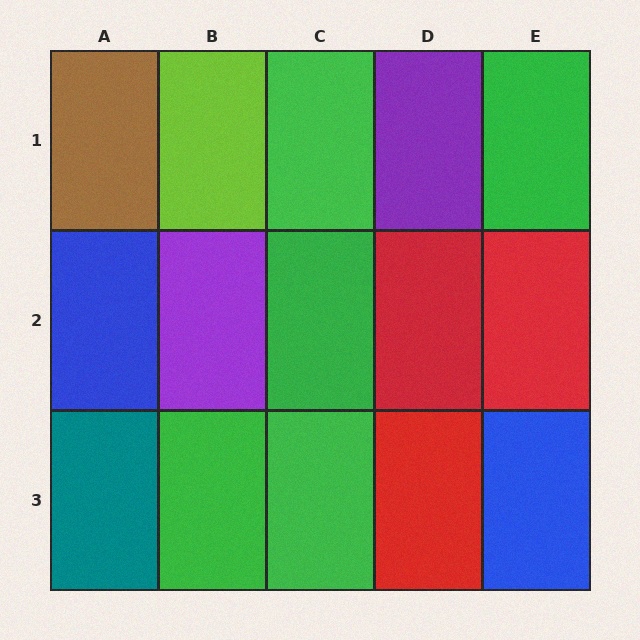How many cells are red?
3 cells are red.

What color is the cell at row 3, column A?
Teal.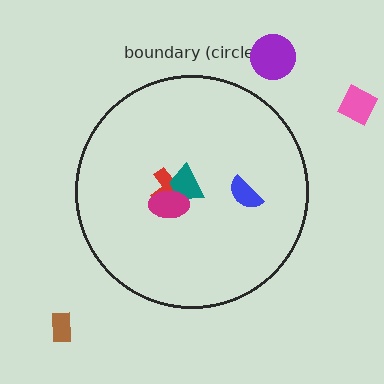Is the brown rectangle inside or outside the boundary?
Outside.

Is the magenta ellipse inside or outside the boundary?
Inside.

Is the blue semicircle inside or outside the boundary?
Inside.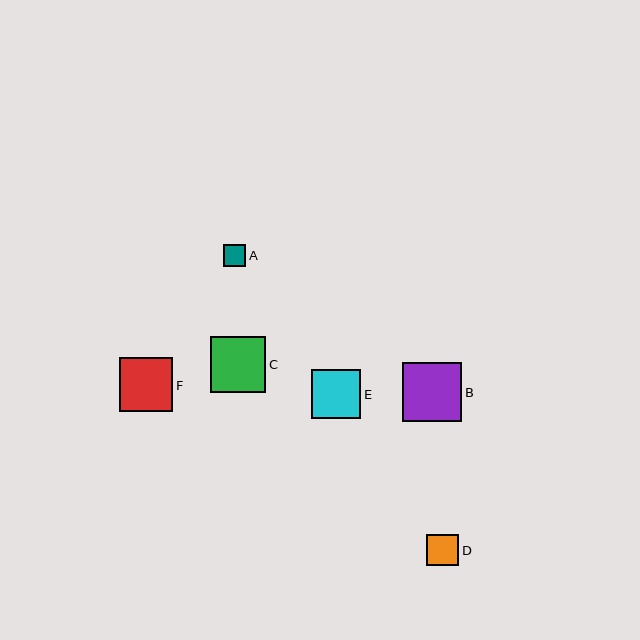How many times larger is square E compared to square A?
Square E is approximately 2.2 times the size of square A.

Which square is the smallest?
Square A is the smallest with a size of approximately 22 pixels.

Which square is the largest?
Square B is the largest with a size of approximately 59 pixels.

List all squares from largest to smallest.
From largest to smallest: B, C, F, E, D, A.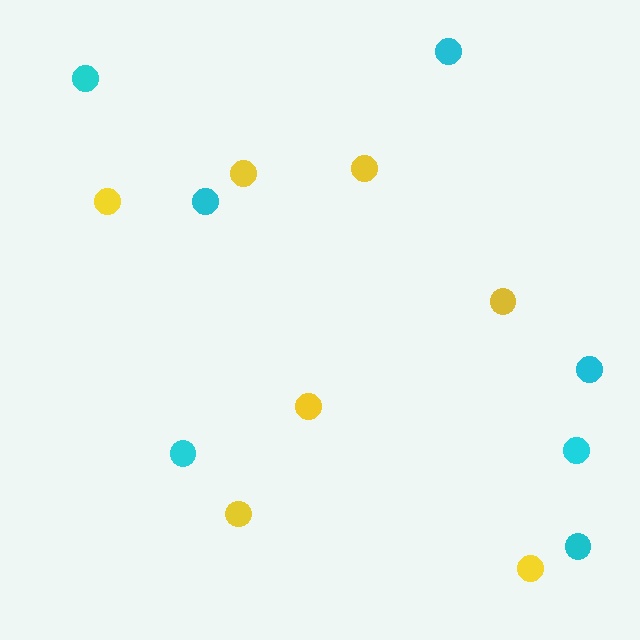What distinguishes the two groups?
There are 2 groups: one group of yellow circles (7) and one group of cyan circles (7).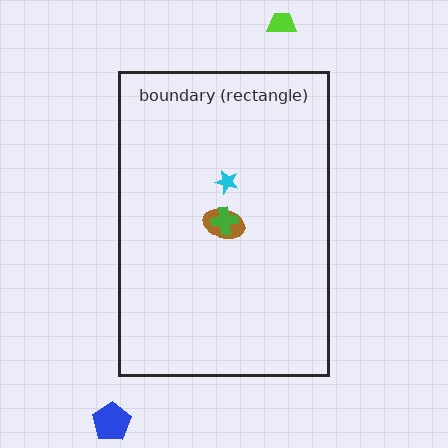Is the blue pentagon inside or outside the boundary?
Outside.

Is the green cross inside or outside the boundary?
Inside.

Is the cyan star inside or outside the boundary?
Inside.